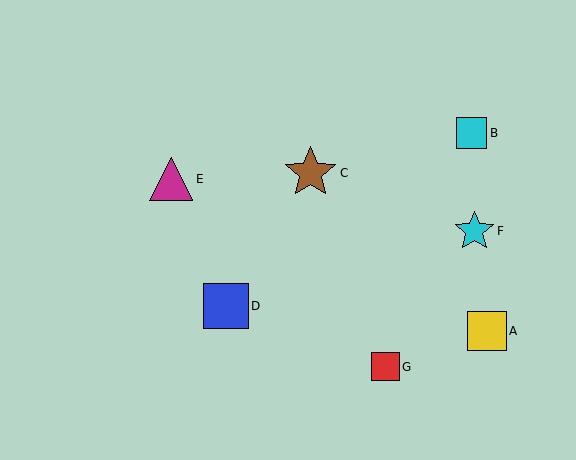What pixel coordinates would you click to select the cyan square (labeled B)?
Click at (471, 133) to select the cyan square B.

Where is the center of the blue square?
The center of the blue square is at (226, 306).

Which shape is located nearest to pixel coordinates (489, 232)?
The cyan star (labeled F) at (474, 231) is nearest to that location.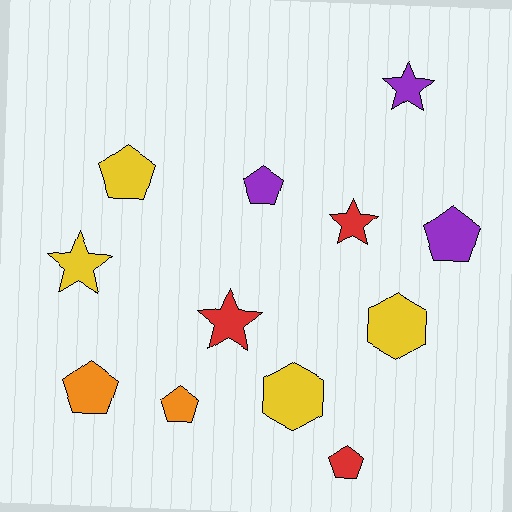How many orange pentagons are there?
There are 2 orange pentagons.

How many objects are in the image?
There are 12 objects.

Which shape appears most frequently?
Pentagon, with 6 objects.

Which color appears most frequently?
Yellow, with 4 objects.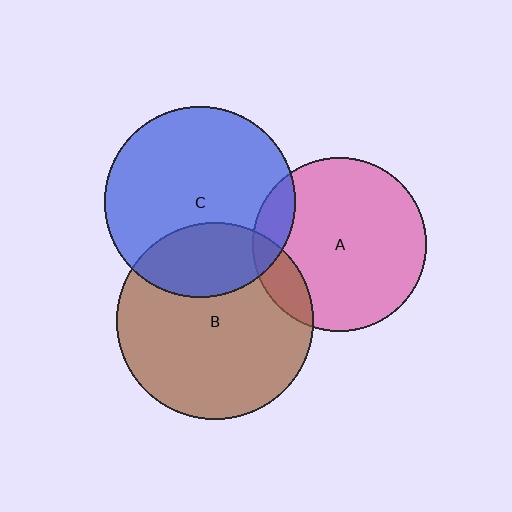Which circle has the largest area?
Circle B (brown).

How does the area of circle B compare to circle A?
Approximately 1.3 times.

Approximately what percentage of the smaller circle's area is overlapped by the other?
Approximately 25%.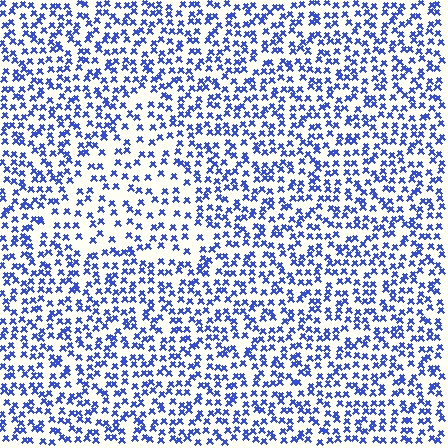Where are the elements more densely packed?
The elements are more densely packed outside the triangle boundary.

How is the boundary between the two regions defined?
The boundary is defined by a change in element density (approximately 1.7x ratio). All elements are the same color, size, and shape.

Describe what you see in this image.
The image contains small blue elements arranged at two different densities. A triangle-shaped region is visible where the elements are less densely packed than the surrounding area.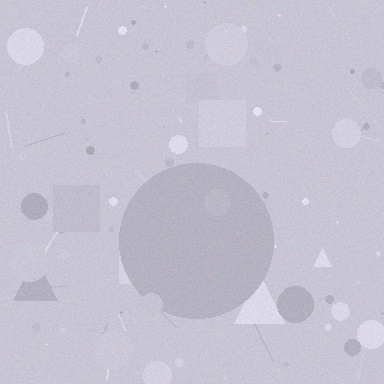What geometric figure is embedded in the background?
A circle is embedded in the background.